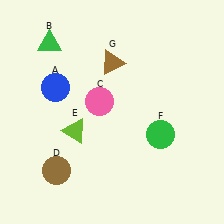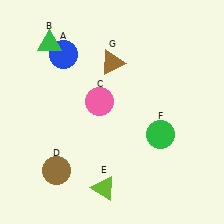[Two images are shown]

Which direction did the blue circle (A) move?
The blue circle (A) moved up.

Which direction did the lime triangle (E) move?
The lime triangle (E) moved down.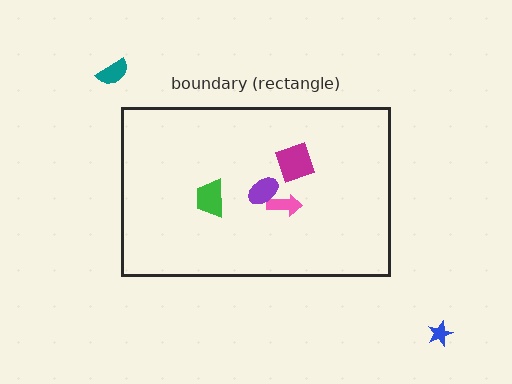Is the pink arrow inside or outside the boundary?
Inside.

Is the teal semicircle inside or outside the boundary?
Outside.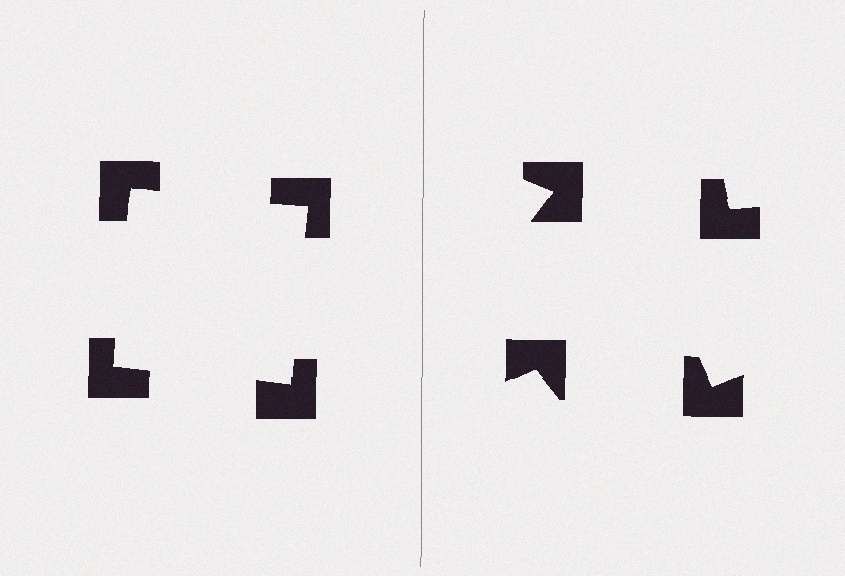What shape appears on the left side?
An illusory square.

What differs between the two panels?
The notched squares are positioned identically on both sides; only the wedge orientations differ. On the left they align to a square; on the right they are misaligned.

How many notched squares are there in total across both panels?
8 — 4 on each side.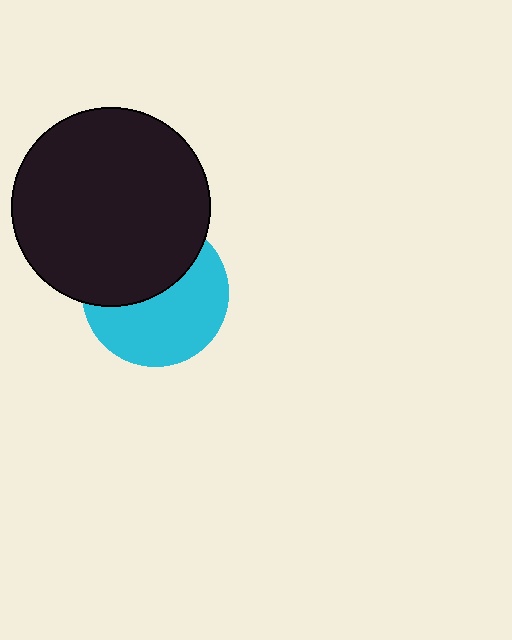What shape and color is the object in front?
The object in front is a black circle.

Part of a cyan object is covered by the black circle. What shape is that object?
It is a circle.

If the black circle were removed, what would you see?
You would see the complete cyan circle.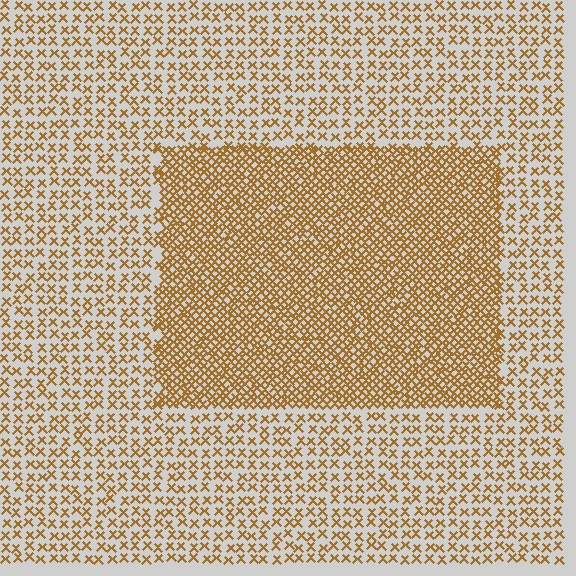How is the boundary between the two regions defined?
The boundary is defined by a change in element density (approximately 2.3x ratio). All elements are the same color, size, and shape.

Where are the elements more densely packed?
The elements are more densely packed inside the rectangle boundary.